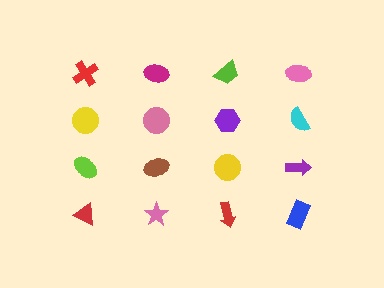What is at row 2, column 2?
A pink circle.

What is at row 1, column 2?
A magenta ellipse.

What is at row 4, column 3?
A red arrow.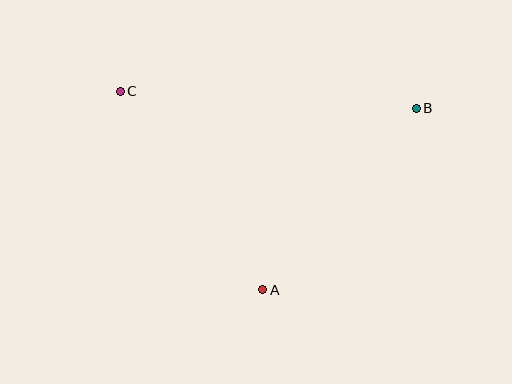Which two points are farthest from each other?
Points B and C are farthest from each other.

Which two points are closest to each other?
Points A and B are closest to each other.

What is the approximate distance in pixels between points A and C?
The distance between A and C is approximately 245 pixels.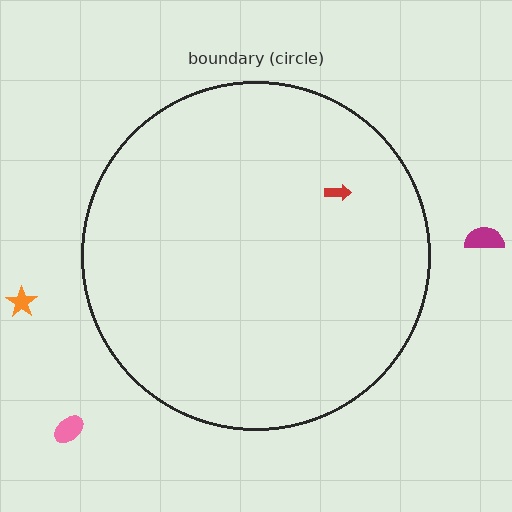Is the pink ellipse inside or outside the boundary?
Outside.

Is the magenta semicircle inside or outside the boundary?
Outside.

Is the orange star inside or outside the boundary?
Outside.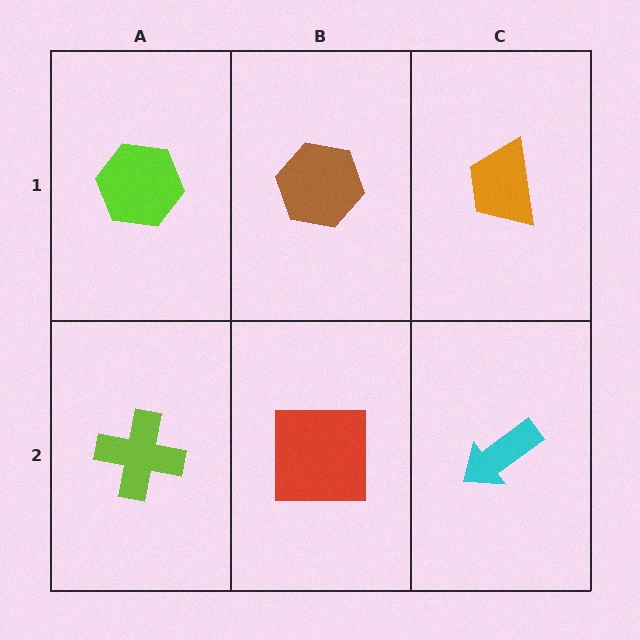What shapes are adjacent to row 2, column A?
A lime hexagon (row 1, column A), a red square (row 2, column B).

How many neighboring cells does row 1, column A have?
2.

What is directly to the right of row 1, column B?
An orange trapezoid.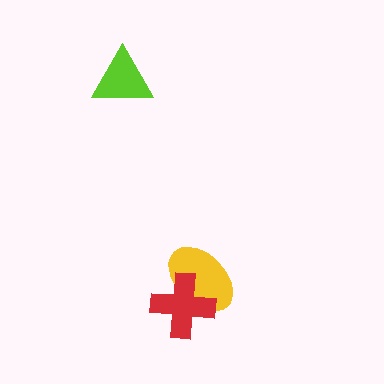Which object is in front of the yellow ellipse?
The red cross is in front of the yellow ellipse.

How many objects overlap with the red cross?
1 object overlaps with the red cross.